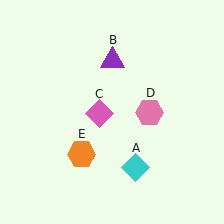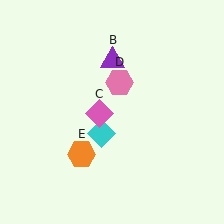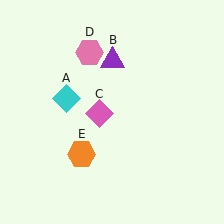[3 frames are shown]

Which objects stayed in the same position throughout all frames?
Purple triangle (object B) and pink diamond (object C) and orange hexagon (object E) remained stationary.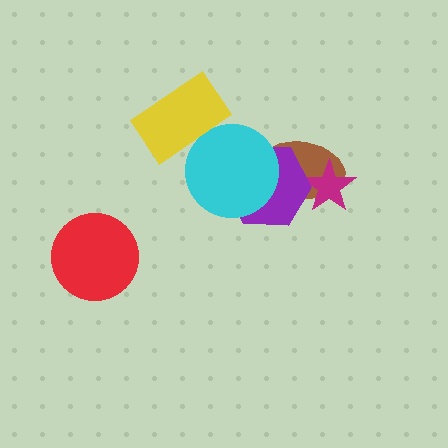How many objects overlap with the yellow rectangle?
1 object overlaps with the yellow rectangle.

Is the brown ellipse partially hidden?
Yes, it is partially covered by another shape.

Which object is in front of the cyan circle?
The yellow rectangle is in front of the cyan circle.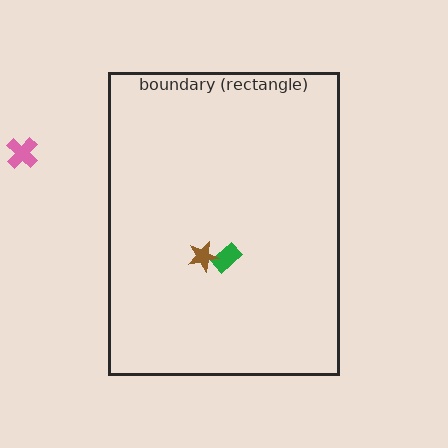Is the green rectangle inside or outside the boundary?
Inside.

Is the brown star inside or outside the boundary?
Inside.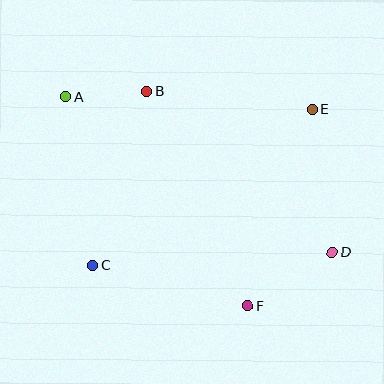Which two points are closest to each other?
Points A and B are closest to each other.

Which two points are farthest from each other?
Points A and D are farthest from each other.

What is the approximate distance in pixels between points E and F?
The distance between E and F is approximately 207 pixels.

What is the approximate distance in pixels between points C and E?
The distance between C and E is approximately 269 pixels.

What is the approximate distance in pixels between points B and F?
The distance between B and F is approximately 238 pixels.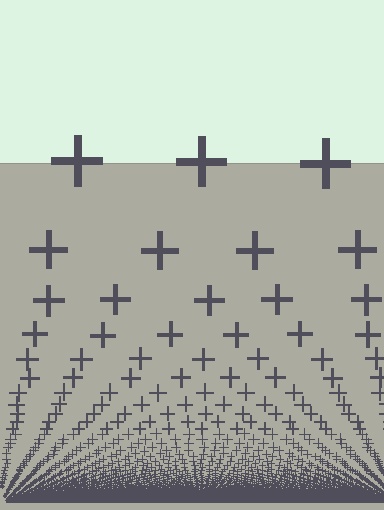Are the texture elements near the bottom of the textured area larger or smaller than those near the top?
Smaller. The gradient is inverted — elements near the bottom are smaller and denser.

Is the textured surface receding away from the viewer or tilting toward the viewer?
The surface appears to tilt toward the viewer. Texture elements get larger and sparser toward the top.